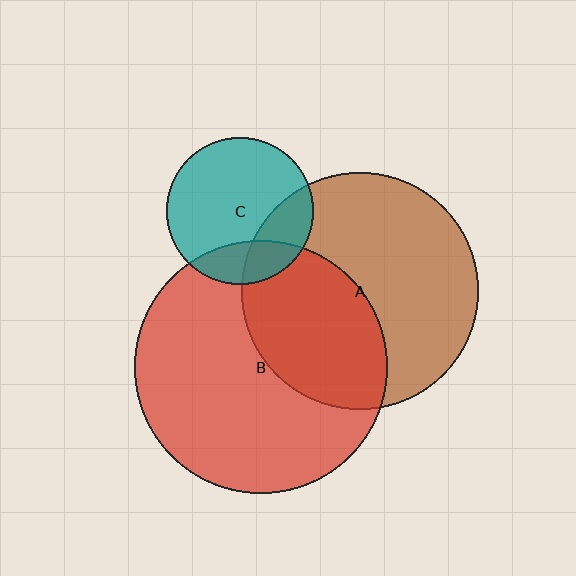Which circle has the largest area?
Circle B (red).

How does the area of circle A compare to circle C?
Approximately 2.6 times.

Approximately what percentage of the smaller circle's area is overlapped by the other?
Approximately 25%.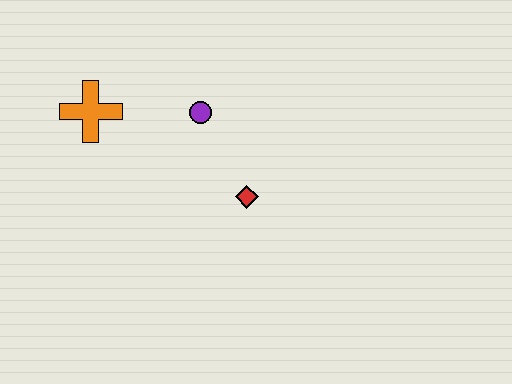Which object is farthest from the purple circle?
The orange cross is farthest from the purple circle.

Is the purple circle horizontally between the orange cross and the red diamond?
Yes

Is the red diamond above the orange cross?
No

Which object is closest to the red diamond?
The purple circle is closest to the red diamond.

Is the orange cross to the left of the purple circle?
Yes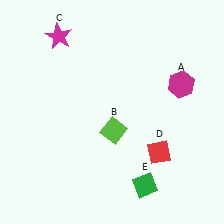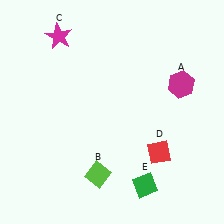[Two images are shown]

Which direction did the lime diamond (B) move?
The lime diamond (B) moved down.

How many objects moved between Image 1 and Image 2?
1 object moved between the two images.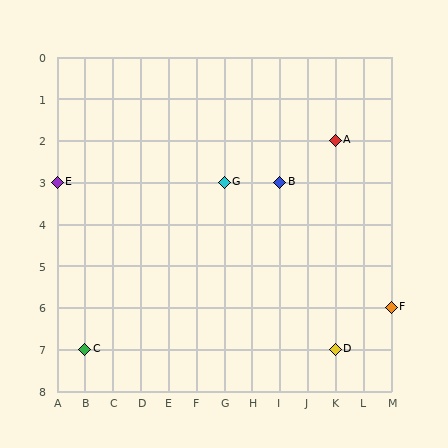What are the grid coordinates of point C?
Point C is at grid coordinates (B, 7).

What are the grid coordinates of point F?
Point F is at grid coordinates (M, 6).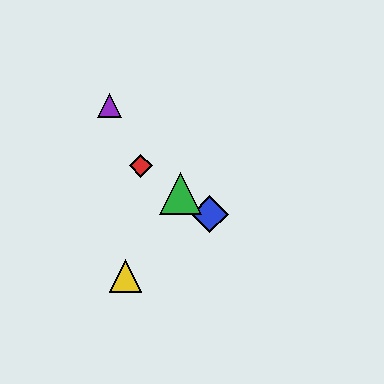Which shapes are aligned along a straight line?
The red diamond, the blue diamond, the green triangle are aligned along a straight line.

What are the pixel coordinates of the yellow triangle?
The yellow triangle is at (125, 276).